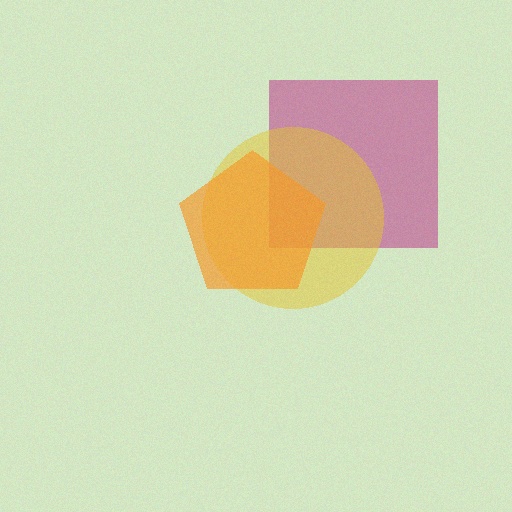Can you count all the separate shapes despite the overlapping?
Yes, there are 3 separate shapes.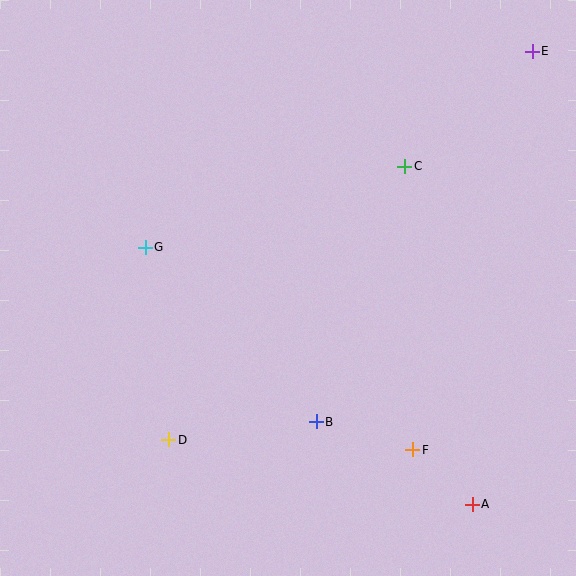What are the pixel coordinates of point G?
Point G is at (145, 247).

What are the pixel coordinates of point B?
Point B is at (316, 422).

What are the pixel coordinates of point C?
Point C is at (405, 166).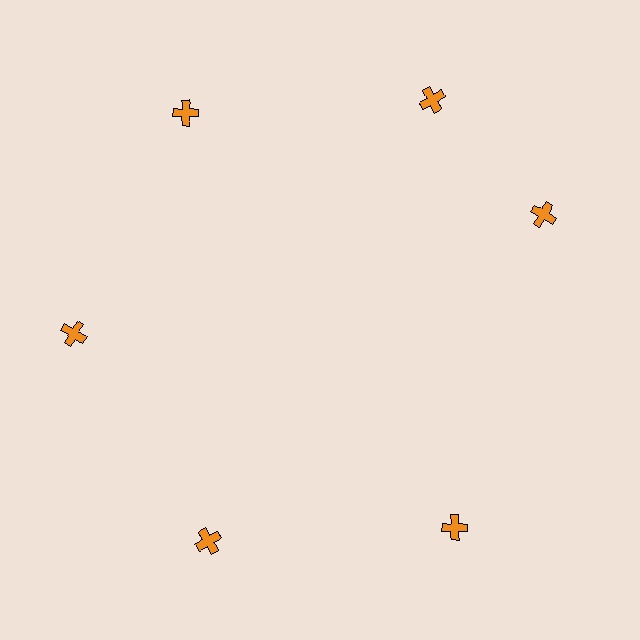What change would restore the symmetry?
The symmetry would be restored by rotating it back into even spacing with its neighbors so that all 6 crosses sit at equal angles and equal distance from the center.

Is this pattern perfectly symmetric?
No. The 6 orange crosses are arranged in a ring, but one element near the 3 o'clock position is rotated out of alignment along the ring, breaking the 6-fold rotational symmetry.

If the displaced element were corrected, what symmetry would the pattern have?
It would have 6-fold rotational symmetry — the pattern would map onto itself every 60 degrees.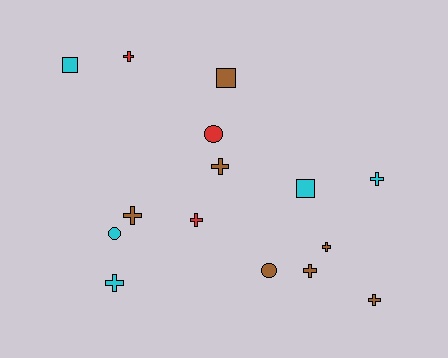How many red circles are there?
There is 1 red circle.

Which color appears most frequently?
Brown, with 7 objects.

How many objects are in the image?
There are 15 objects.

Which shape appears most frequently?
Cross, with 9 objects.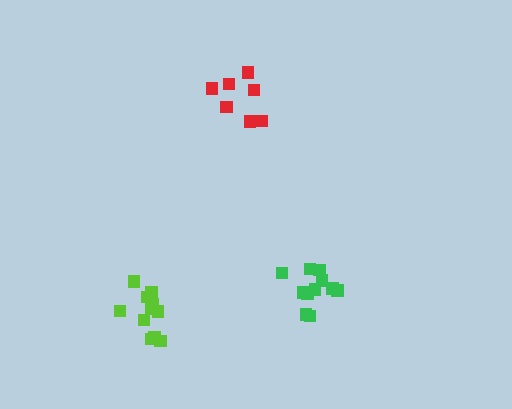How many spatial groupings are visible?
There are 3 spatial groupings.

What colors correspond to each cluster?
The clusters are colored: red, green, lime.